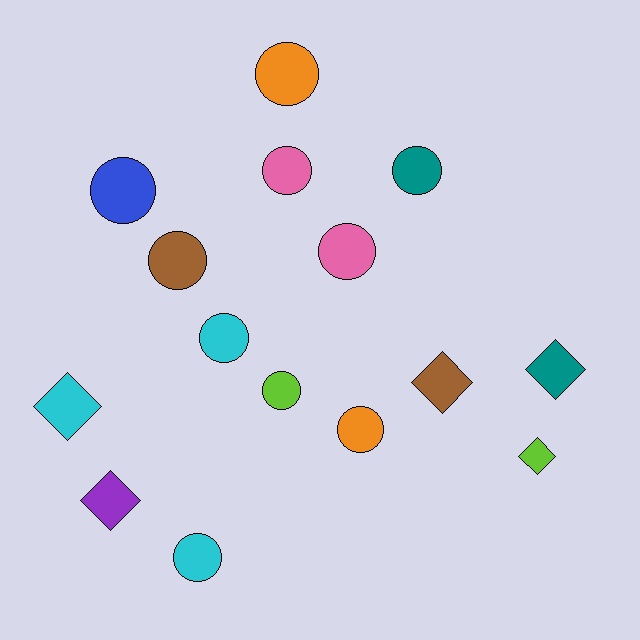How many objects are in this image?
There are 15 objects.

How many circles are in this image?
There are 10 circles.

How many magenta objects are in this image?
There are no magenta objects.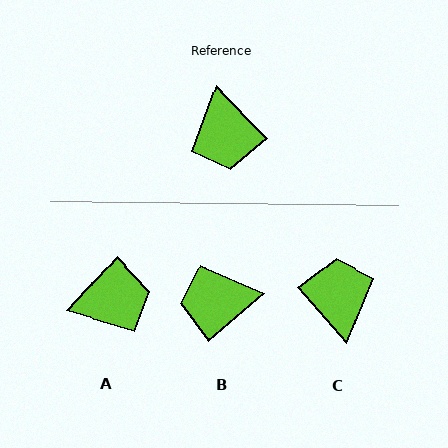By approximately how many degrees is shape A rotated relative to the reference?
Approximately 93 degrees counter-clockwise.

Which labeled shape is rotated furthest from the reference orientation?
C, about 177 degrees away.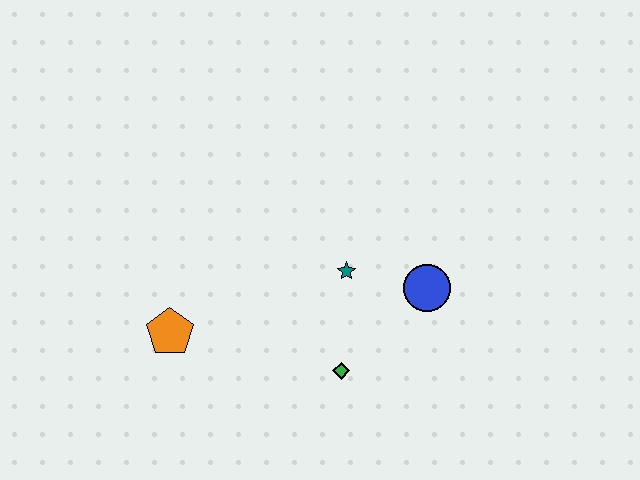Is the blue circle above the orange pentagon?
Yes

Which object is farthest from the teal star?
The orange pentagon is farthest from the teal star.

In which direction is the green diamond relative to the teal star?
The green diamond is below the teal star.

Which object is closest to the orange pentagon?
The green diamond is closest to the orange pentagon.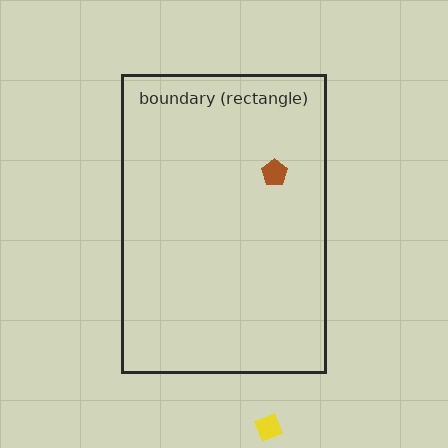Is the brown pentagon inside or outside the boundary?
Inside.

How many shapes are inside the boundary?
1 inside, 1 outside.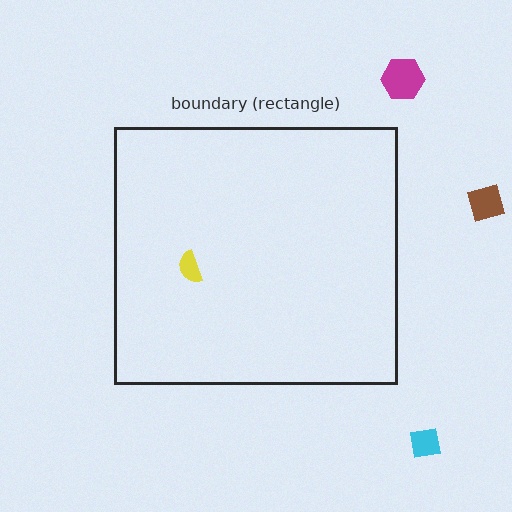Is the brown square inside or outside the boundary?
Outside.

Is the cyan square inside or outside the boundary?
Outside.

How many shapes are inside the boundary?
1 inside, 3 outside.